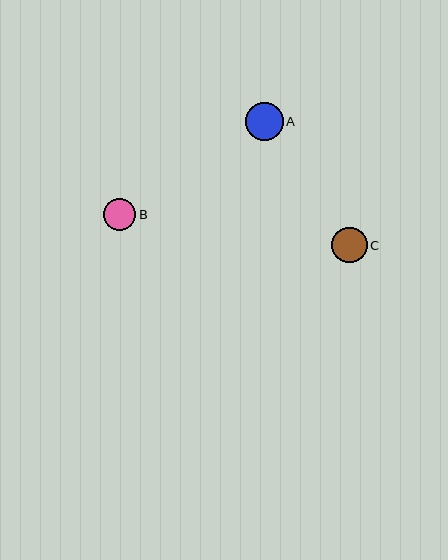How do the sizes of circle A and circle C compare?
Circle A and circle C are approximately the same size.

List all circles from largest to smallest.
From largest to smallest: A, C, B.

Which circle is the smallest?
Circle B is the smallest with a size of approximately 33 pixels.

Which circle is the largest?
Circle A is the largest with a size of approximately 37 pixels.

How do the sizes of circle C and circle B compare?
Circle C and circle B are approximately the same size.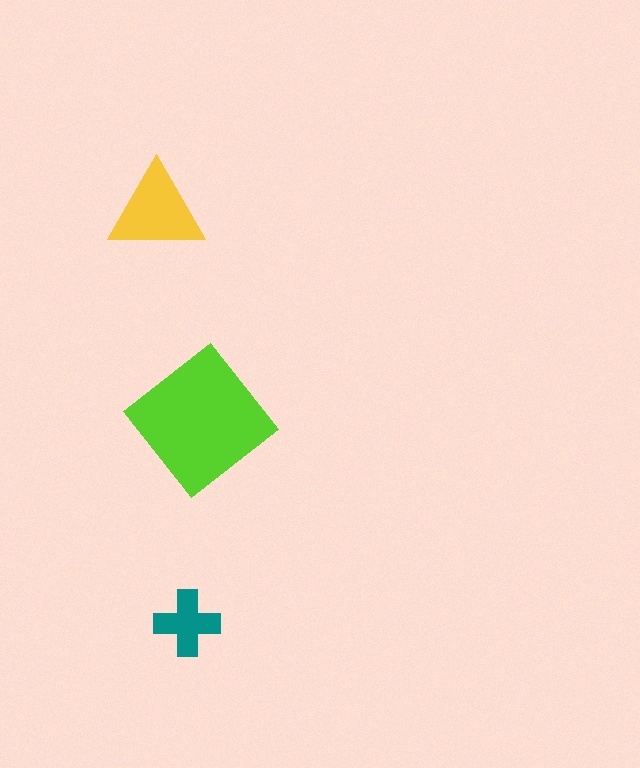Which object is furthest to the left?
The yellow triangle is leftmost.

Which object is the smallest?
The teal cross.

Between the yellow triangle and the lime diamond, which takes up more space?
The lime diamond.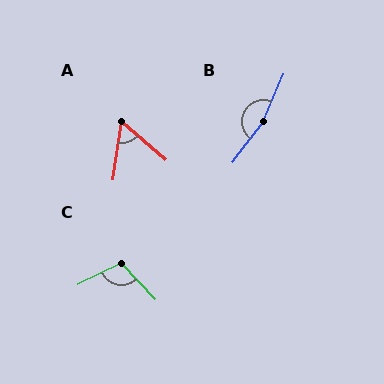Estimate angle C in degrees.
Approximately 107 degrees.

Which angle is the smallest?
A, at approximately 57 degrees.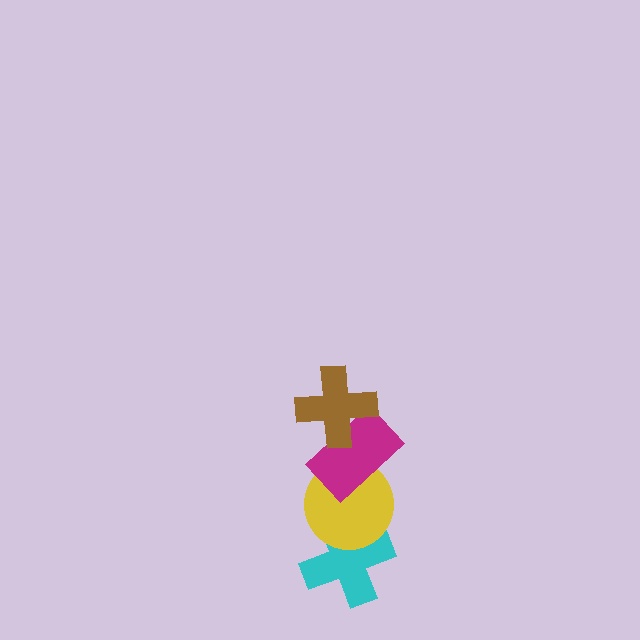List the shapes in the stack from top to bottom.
From top to bottom: the brown cross, the magenta rectangle, the yellow circle, the cyan cross.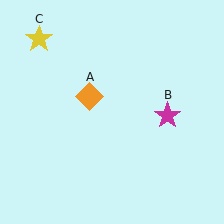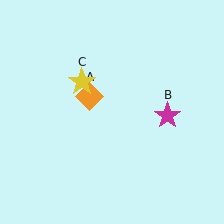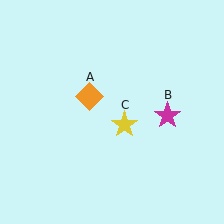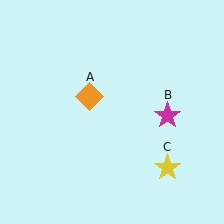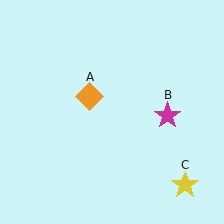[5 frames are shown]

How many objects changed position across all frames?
1 object changed position: yellow star (object C).